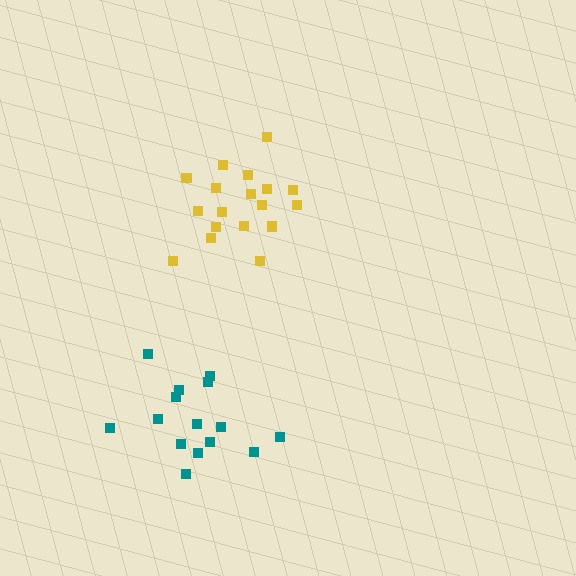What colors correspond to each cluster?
The clusters are colored: yellow, teal.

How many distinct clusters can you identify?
There are 2 distinct clusters.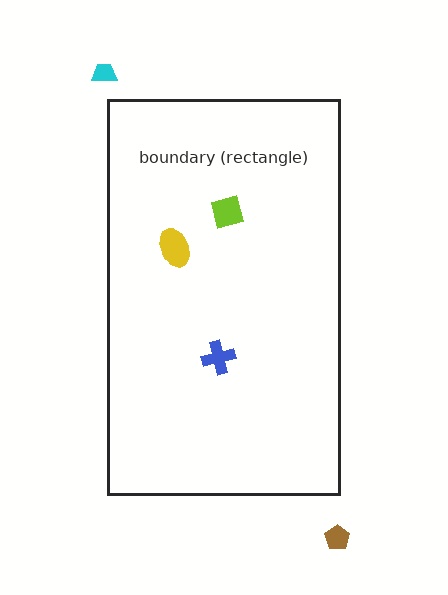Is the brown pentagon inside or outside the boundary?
Outside.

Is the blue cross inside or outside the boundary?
Inside.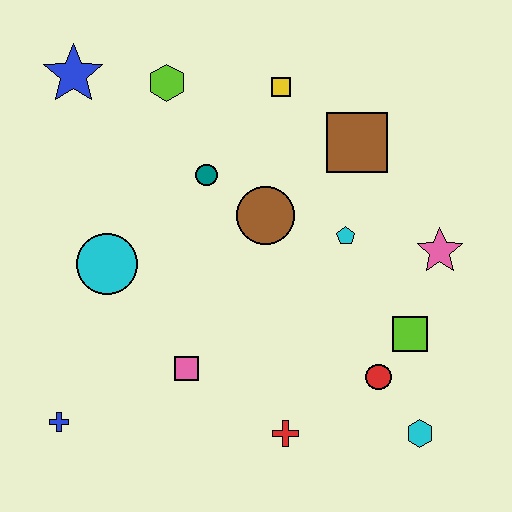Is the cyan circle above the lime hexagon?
No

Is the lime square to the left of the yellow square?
No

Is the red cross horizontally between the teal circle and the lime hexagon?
No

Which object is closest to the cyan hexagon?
The red circle is closest to the cyan hexagon.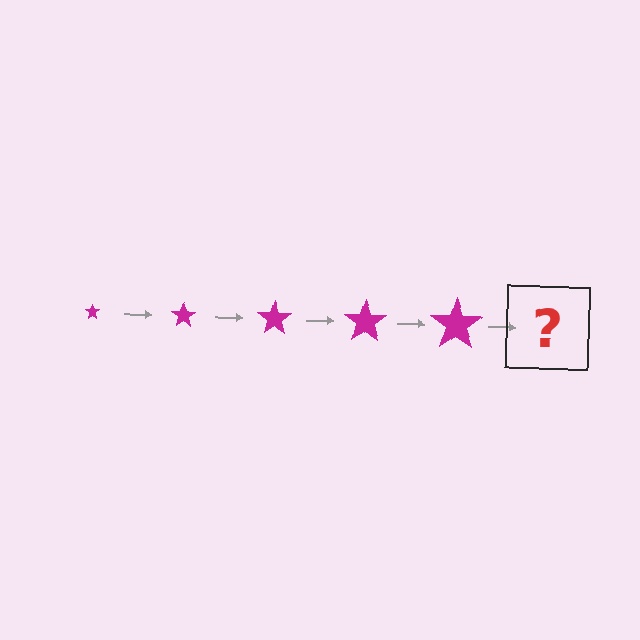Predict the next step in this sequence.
The next step is a magenta star, larger than the previous one.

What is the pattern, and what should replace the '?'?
The pattern is that the star gets progressively larger each step. The '?' should be a magenta star, larger than the previous one.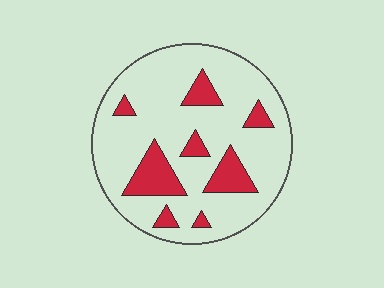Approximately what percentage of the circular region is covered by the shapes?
Approximately 20%.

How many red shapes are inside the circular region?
8.